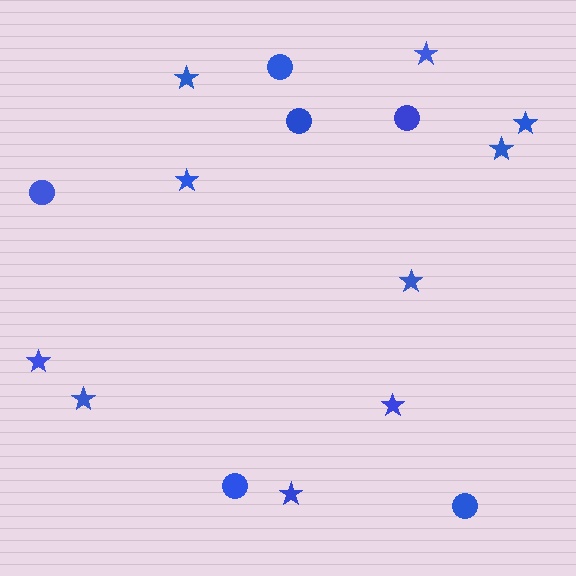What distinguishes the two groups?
There are 2 groups: one group of circles (6) and one group of stars (10).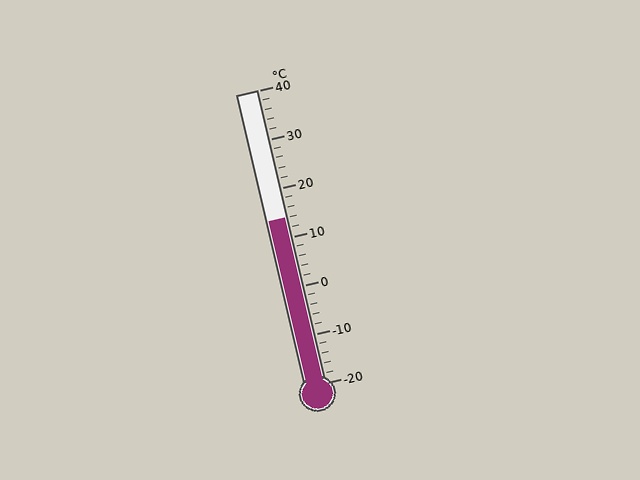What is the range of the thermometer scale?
The thermometer scale ranges from -20°C to 40°C.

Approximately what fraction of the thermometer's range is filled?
The thermometer is filled to approximately 55% of its range.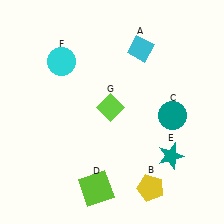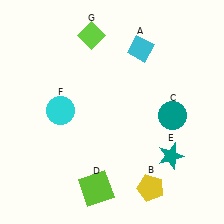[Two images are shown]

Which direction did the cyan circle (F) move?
The cyan circle (F) moved down.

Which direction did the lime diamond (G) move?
The lime diamond (G) moved up.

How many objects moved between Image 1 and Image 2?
2 objects moved between the two images.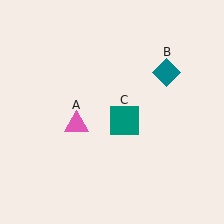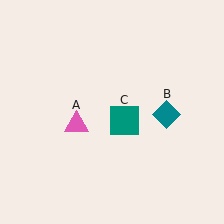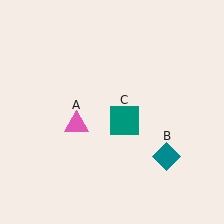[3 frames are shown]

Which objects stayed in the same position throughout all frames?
Pink triangle (object A) and teal square (object C) remained stationary.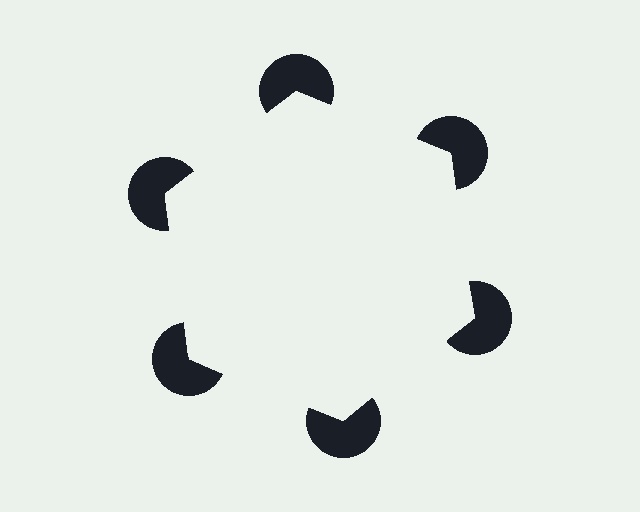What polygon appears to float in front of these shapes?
An illusory hexagon — its edges are inferred from the aligned wedge cuts in the pac-man discs, not physically drawn.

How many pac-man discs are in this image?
There are 6 — one at each vertex of the illusory hexagon.